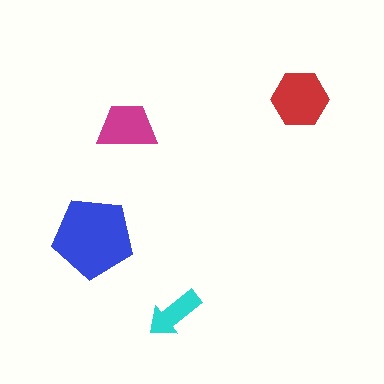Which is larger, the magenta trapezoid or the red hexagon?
The red hexagon.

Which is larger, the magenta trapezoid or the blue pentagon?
The blue pentagon.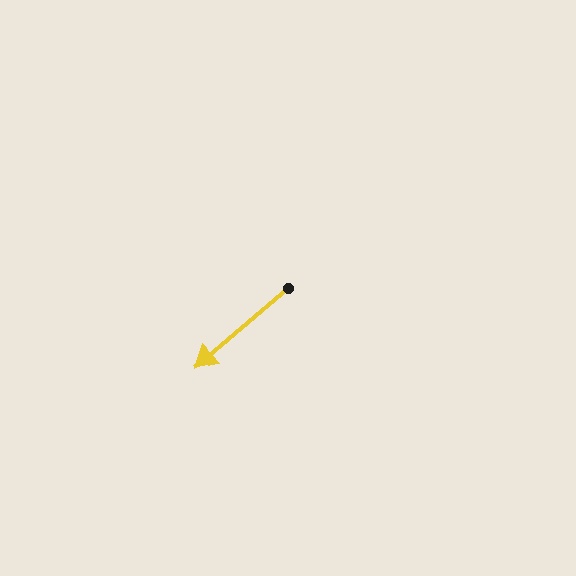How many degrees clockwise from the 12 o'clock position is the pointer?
Approximately 229 degrees.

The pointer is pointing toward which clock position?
Roughly 8 o'clock.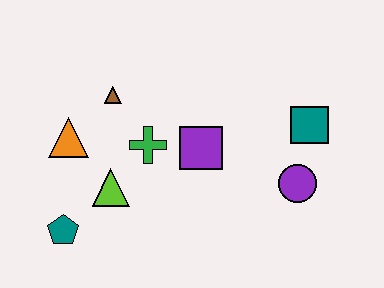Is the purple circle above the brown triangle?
No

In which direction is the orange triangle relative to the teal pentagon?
The orange triangle is above the teal pentagon.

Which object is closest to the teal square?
The purple circle is closest to the teal square.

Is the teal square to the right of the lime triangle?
Yes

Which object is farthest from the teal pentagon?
The teal square is farthest from the teal pentagon.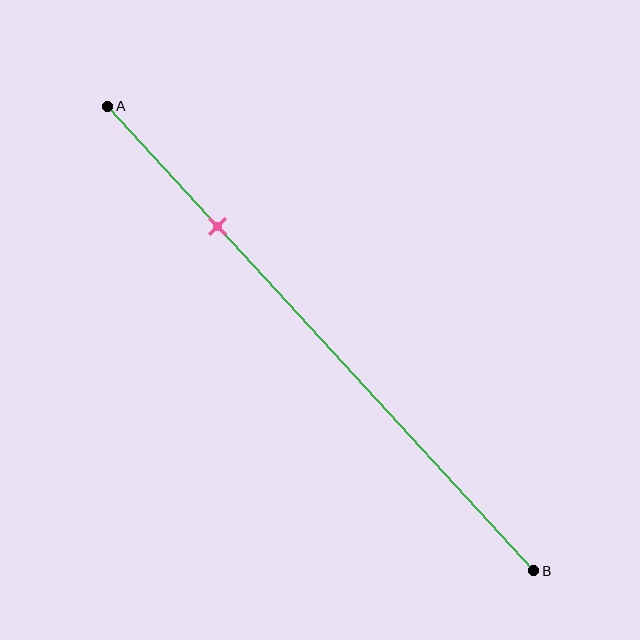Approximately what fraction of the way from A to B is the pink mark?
The pink mark is approximately 25% of the way from A to B.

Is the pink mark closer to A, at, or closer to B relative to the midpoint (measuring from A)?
The pink mark is closer to point A than the midpoint of segment AB.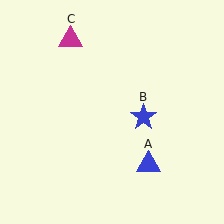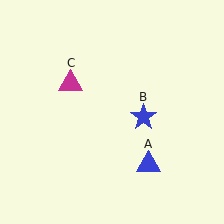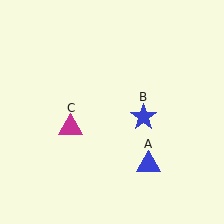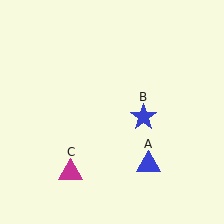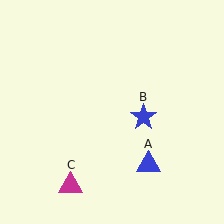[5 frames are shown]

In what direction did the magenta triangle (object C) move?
The magenta triangle (object C) moved down.